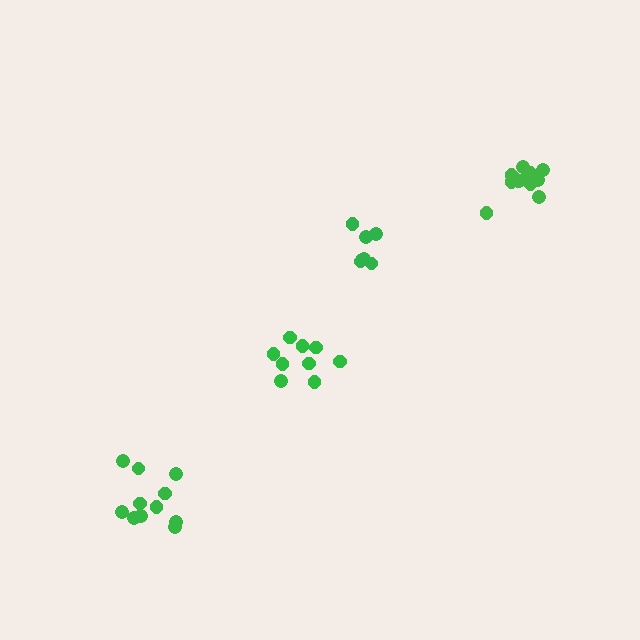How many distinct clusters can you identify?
There are 4 distinct clusters.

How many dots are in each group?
Group 1: 7 dots, Group 2: 12 dots, Group 3: 11 dots, Group 4: 9 dots (39 total).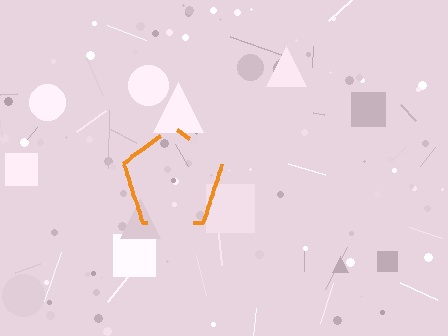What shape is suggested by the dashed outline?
The dashed outline suggests a pentagon.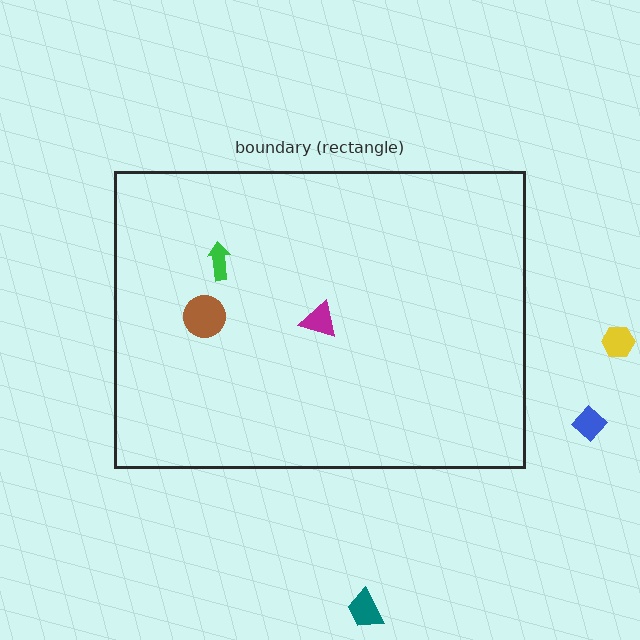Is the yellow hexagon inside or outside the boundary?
Outside.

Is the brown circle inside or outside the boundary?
Inside.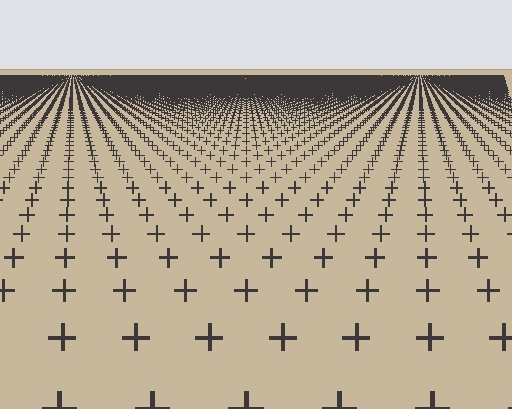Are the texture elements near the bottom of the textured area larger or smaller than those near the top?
Larger. Near the bottom, elements are closer to the viewer and appear at a bigger on-screen size.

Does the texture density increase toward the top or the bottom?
Density increases toward the top.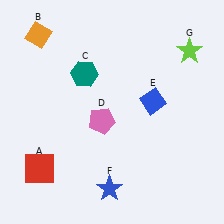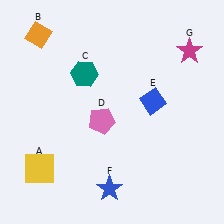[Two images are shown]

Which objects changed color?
A changed from red to yellow. G changed from lime to magenta.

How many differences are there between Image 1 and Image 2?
There are 2 differences between the two images.